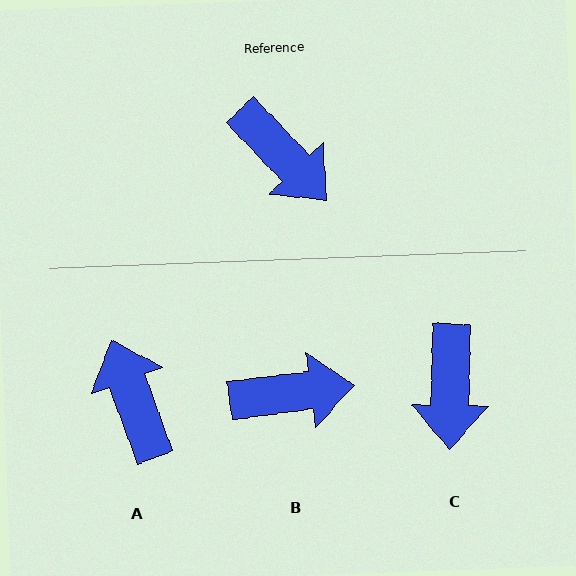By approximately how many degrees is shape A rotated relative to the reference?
Approximately 157 degrees counter-clockwise.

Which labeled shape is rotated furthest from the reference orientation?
A, about 157 degrees away.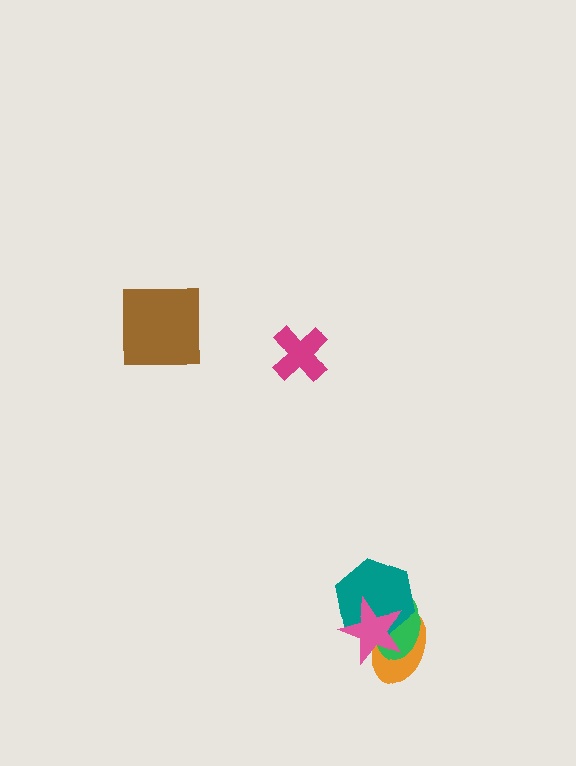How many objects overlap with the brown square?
0 objects overlap with the brown square.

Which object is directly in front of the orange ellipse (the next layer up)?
The green ellipse is directly in front of the orange ellipse.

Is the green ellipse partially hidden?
Yes, it is partially covered by another shape.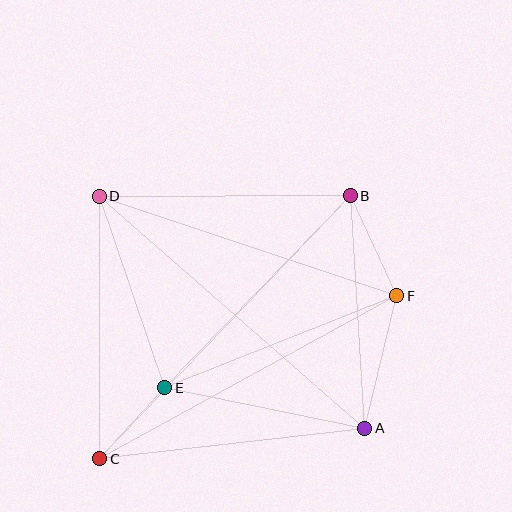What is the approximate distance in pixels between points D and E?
The distance between D and E is approximately 202 pixels.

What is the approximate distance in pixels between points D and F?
The distance between D and F is approximately 314 pixels.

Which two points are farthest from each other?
Points B and C are farthest from each other.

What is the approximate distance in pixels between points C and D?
The distance between C and D is approximately 262 pixels.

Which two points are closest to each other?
Points C and E are closest to each other.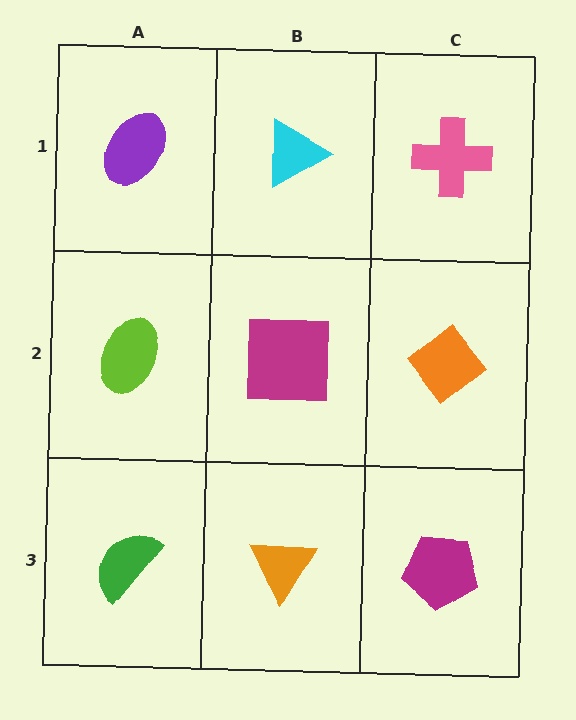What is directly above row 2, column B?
A cyan triangle.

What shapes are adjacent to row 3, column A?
A lime ellipse (row 2, column A), an orange triangle (row 3, column B).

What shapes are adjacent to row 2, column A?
A purple ellipse (row 1, column A), a green semicircle (row 3, column A), a magenta square (row 2, column B).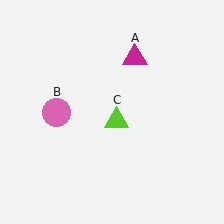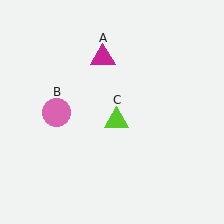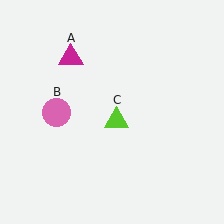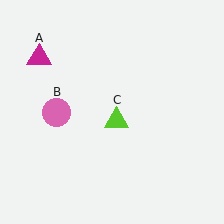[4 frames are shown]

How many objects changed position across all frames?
1 object changed position: magenta triangle (object A).